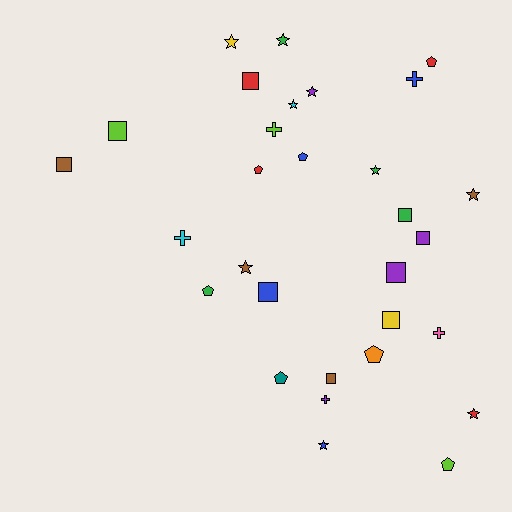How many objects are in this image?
There are 30 objects.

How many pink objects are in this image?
There is 1 pink object.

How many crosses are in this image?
There are 5 crosses.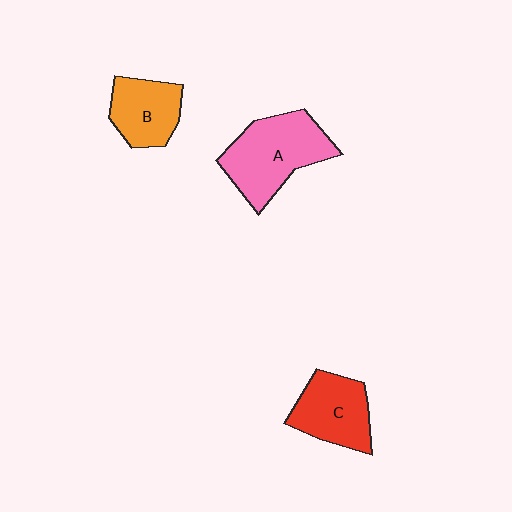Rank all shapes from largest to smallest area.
From largest to smallest: A (pink), C (red), B (orange).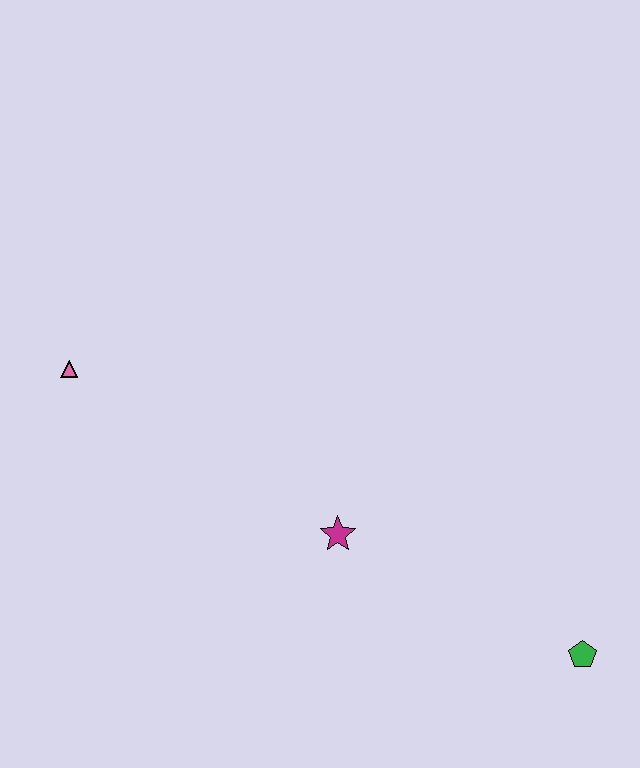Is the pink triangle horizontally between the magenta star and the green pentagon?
No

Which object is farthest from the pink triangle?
The green pentagon is farthest from the pink triangle.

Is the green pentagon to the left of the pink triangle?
No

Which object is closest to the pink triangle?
The magenta star is closest to the pink triangle.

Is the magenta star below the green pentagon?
No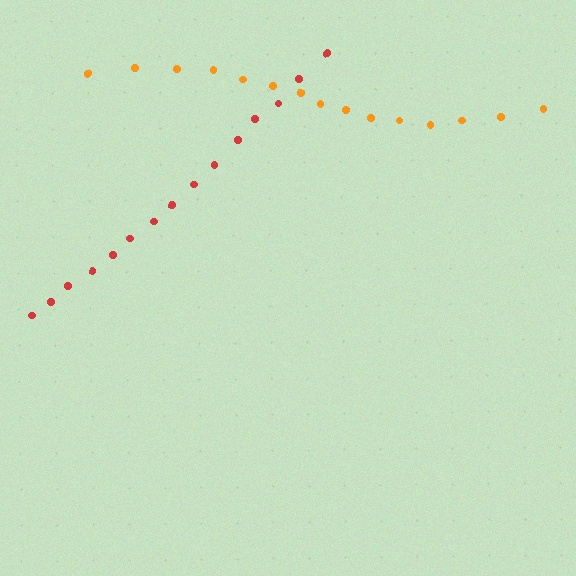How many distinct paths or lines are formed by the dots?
There are 2 distinct paths.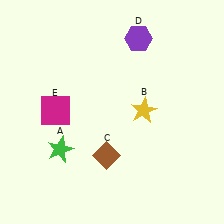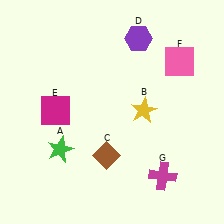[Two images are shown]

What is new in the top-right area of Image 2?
A pink square (F) was added in the top-right area of Image 2.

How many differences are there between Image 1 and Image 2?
There are 2 differences between the two images.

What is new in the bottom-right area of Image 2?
A magenta cross (G) was added in the bottom-right area of Image 2.